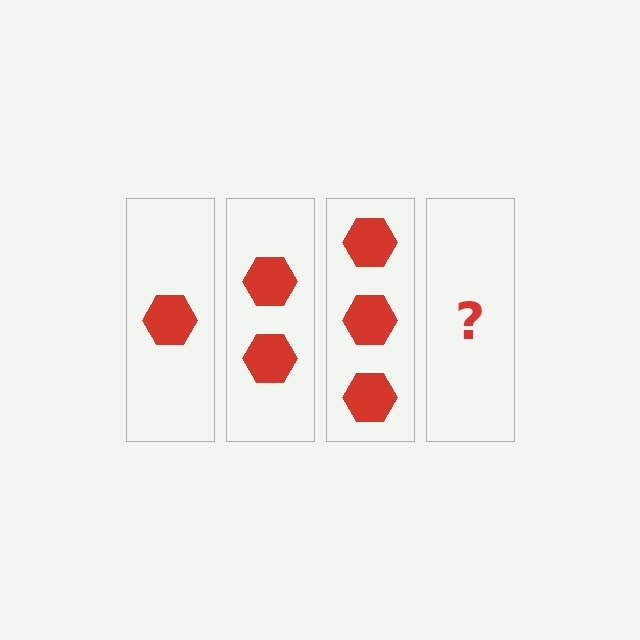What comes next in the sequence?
The next element should be 4 hexagons.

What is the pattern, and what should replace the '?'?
The pattern is that each step adds one more hexagon. The '?' should be 4 hexagons.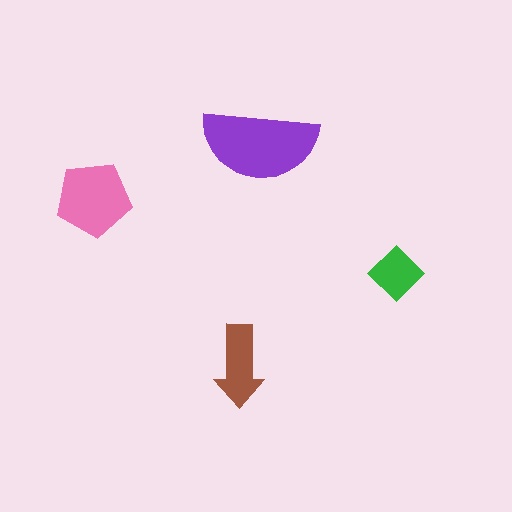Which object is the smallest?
The green diamond.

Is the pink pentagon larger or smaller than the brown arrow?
Larger.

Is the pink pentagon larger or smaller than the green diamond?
Larger.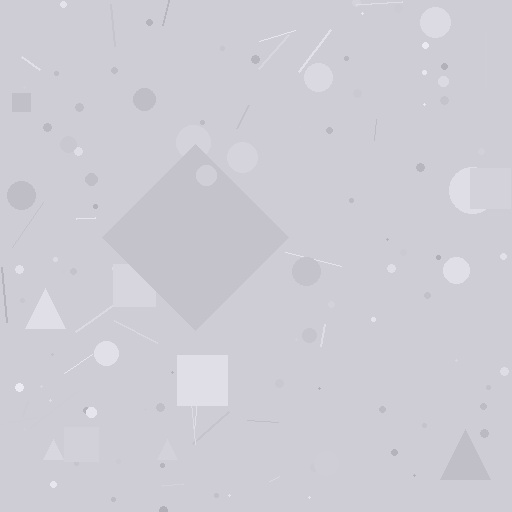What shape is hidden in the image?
A diamond is hidden in the image.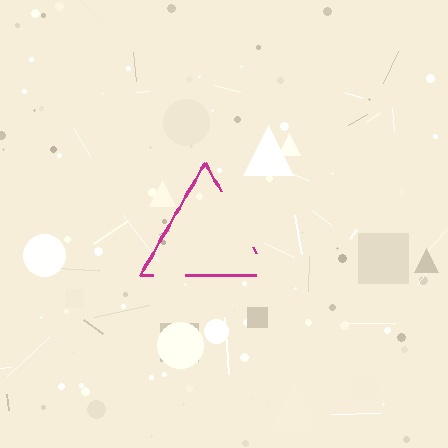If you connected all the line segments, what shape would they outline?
They would outline a triangle.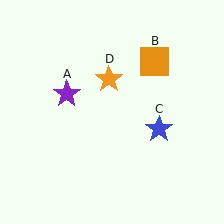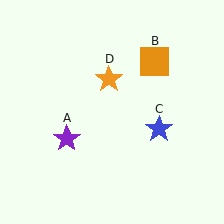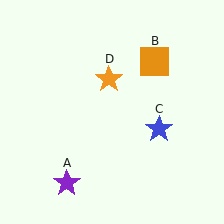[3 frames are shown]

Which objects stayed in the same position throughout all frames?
Orange square (object B) and blue star (object C) and orange star (object D) remained stationary.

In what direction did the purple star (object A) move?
The purple star (object A) moved down.